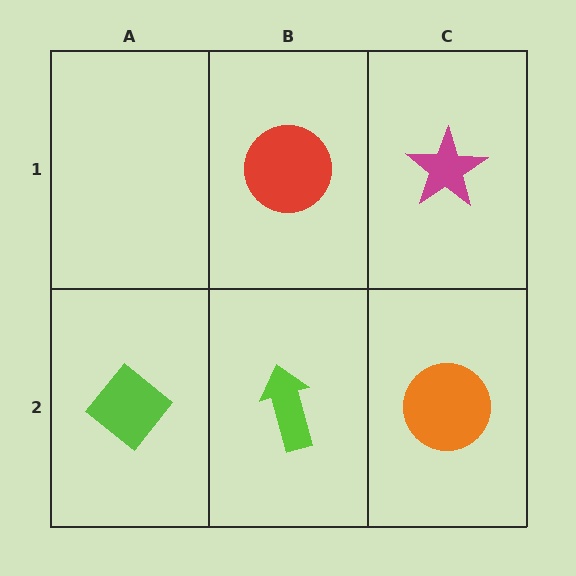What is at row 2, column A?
A lime diamond.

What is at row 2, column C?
An orange circle.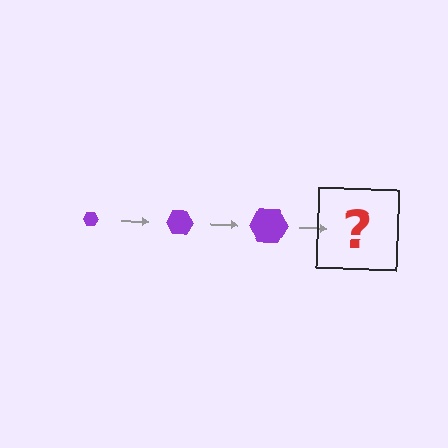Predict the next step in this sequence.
The next step is a purple hexagon, larger than the previous one.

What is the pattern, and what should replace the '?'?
The pattern is that the hexagon gets progressively larger each step. The '?' should be a purple hexagon, larger than the previous one.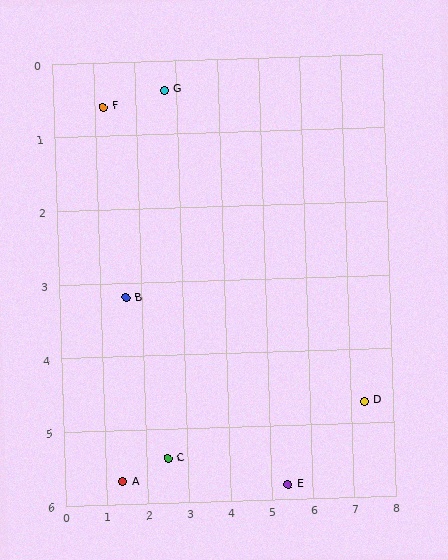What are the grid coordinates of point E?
Point E is at approximately (5.4, 5.8).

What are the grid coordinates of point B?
Point B is at approximately (1.6, 3.2).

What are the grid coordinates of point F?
Point F is at approximately (1.2, 0.6).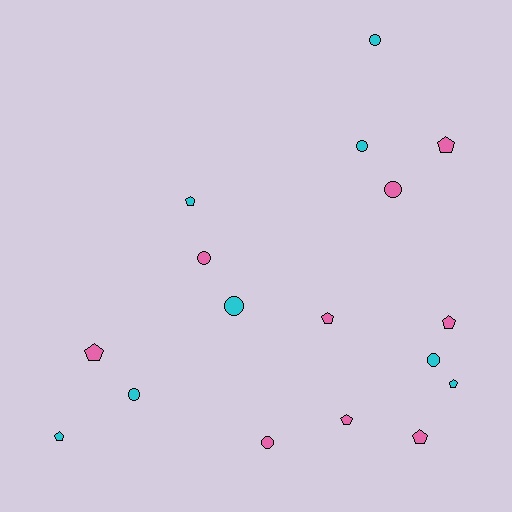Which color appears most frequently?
Pink, with 9 objects.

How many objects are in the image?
There are 17 objects.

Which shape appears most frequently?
Pentagon, with 9 objects.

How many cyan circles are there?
There are 5 cyan circles.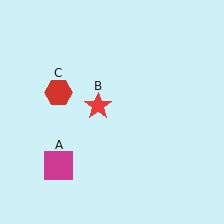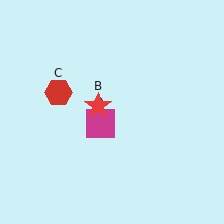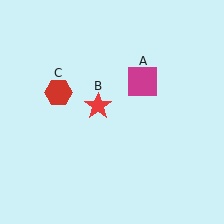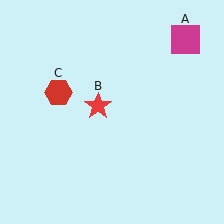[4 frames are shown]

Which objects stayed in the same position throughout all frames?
Red star (object B) and red hexagon (object C) remained stationary.